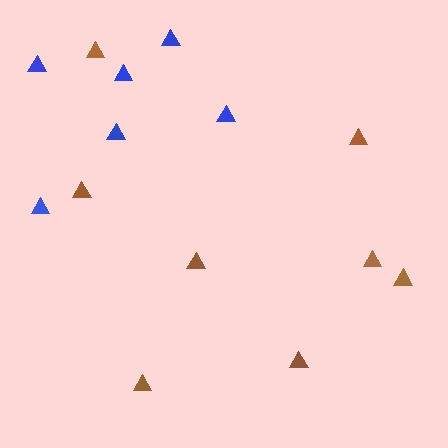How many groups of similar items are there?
There are 2 groups: one group of blue triangles (6) and one group of brown triangles (8).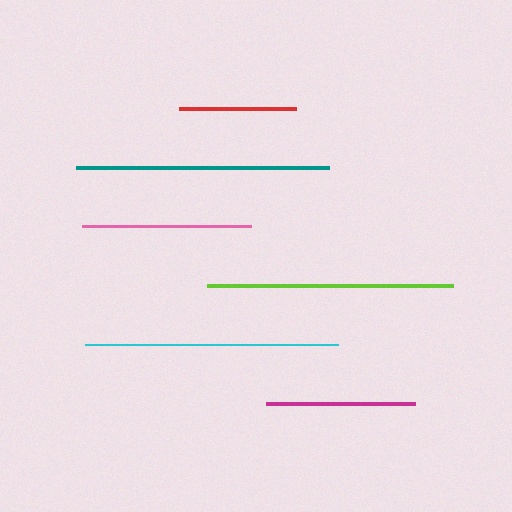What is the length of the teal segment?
The teal segment is approximately 253 pixels long.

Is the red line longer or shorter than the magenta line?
The magenta line is longer than the red line.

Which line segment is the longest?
The cyan line is the longest at approximately 253 pixels.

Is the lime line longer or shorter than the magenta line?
The lime line is longer than the magenta line.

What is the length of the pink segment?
The pink segment is approximately 170 pixels long.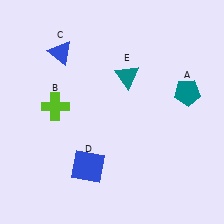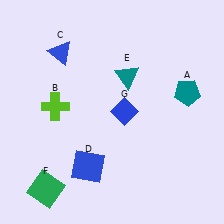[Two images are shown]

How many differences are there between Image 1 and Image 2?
There are 2 differences between the two images.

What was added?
A green square (F), a blue diamond (G) were added in Image 2.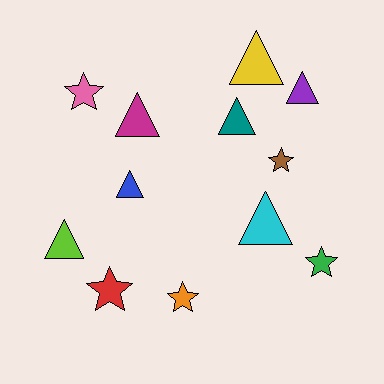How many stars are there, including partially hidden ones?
There are 5 stars.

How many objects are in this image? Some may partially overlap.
There are 12 objects.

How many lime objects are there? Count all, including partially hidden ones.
There is 1 lime object.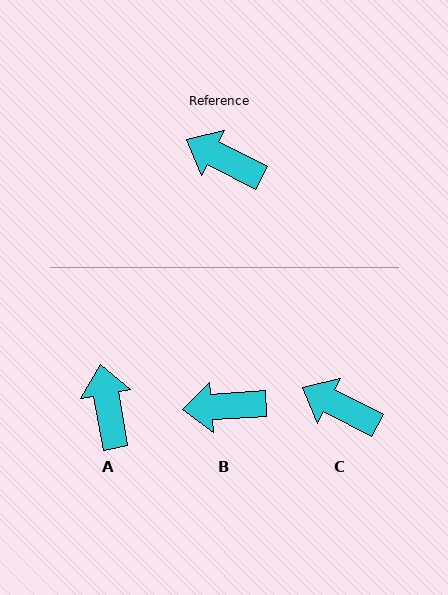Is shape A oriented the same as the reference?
No, it is off by about 53 degrees.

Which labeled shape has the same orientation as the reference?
C.